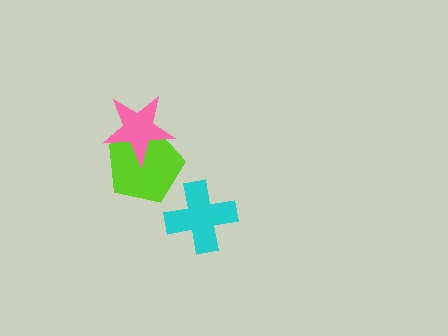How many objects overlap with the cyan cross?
0 objects overlap with the cyan cross.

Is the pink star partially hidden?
No, no other shape covers it.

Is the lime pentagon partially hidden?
Yes, it is partially covered by another shape.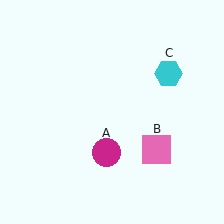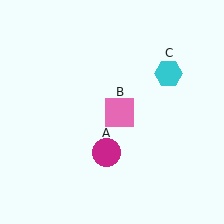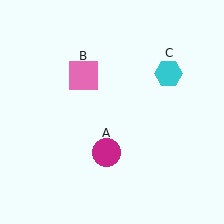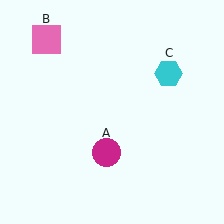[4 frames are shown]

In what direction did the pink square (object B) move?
The pink square (object B) moved up and to the left.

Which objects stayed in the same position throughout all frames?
Magenta circle (object A) and cyan hexagon (object C) remained stationary.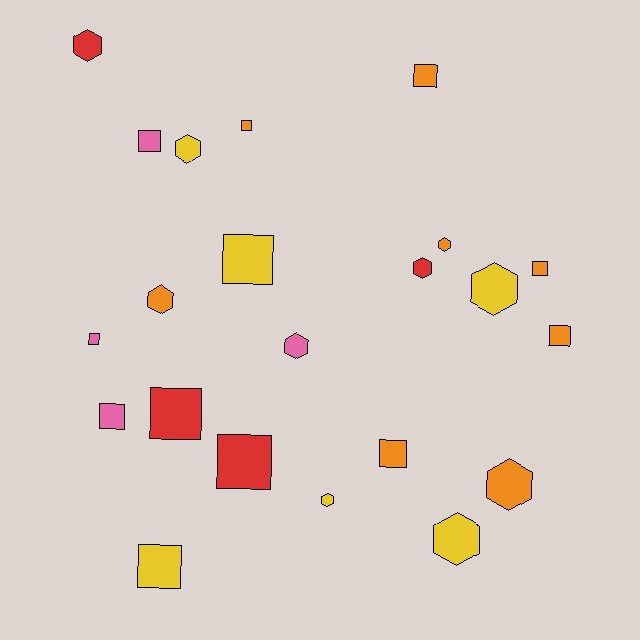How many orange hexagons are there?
There are 3 orange hexagons.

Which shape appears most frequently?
Square, with 12 objects.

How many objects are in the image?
There are 22 objects.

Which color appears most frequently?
Orange, with 8 objects.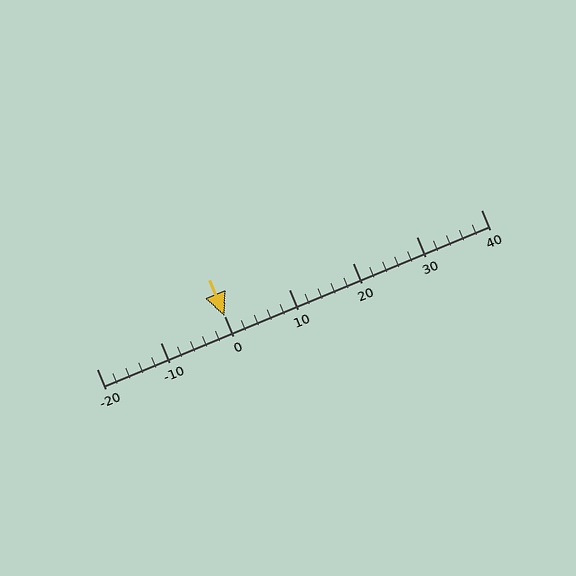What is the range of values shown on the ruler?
The ruler shows values from -20 to 40.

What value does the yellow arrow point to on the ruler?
The yellow arrow points to approximately 0.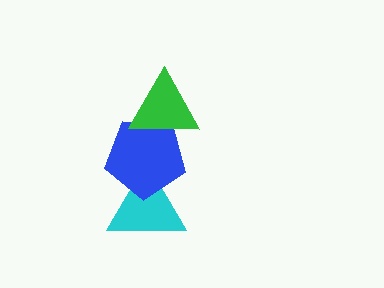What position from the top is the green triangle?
The green triangle is 1st from the top.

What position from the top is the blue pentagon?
The blue pentagon is 2nd from the top.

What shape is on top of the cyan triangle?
The blue pentagon is on top of the cyan triangle.